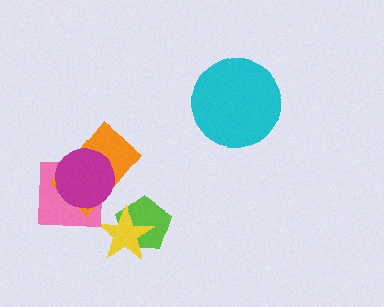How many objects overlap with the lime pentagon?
1 object overlaps with the lime pentagon.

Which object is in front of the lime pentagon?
The yellow star is in front of the lime pentagon.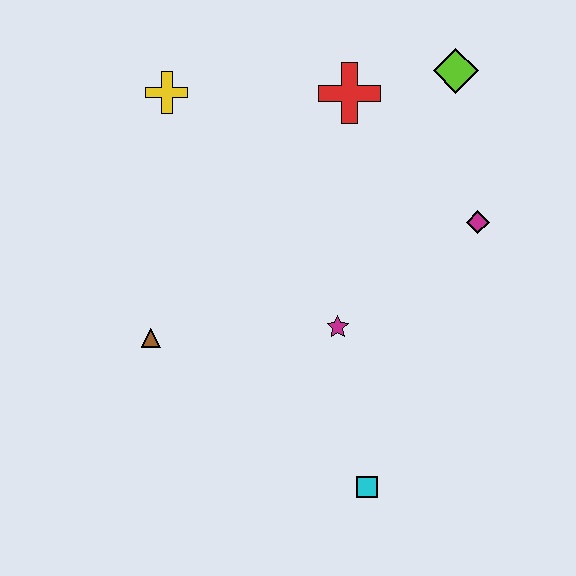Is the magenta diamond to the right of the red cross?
Yes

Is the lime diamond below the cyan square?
No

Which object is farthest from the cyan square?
The yellow cross is farthest from the cyan square.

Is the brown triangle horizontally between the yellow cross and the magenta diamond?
No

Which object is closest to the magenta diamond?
The lime diamond is closest to the magenta diamond.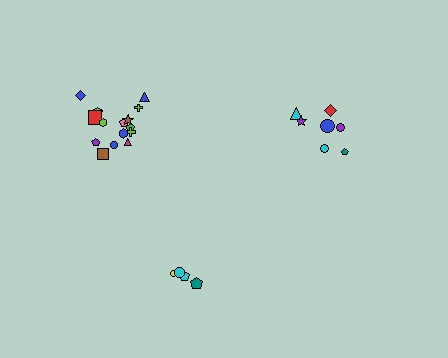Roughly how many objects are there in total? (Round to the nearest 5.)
Roughly 25 objects in total.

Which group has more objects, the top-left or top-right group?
The top-left group.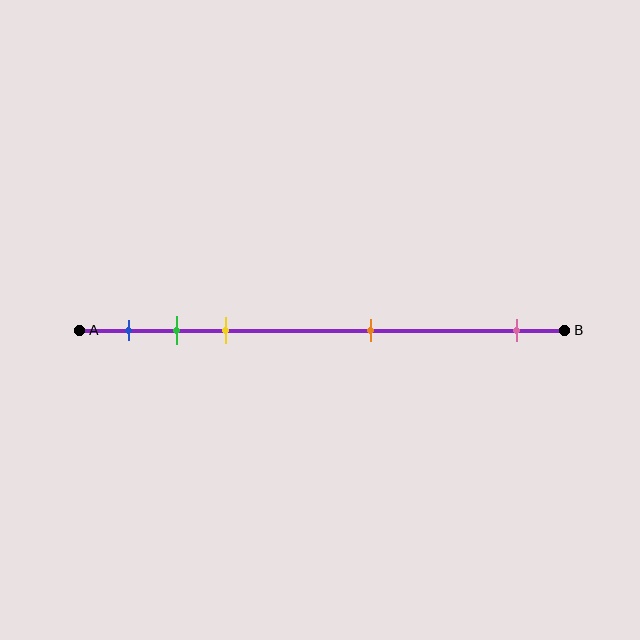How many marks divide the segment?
There are 5 marks dividing the segment.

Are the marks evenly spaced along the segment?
No, the marks are not evenly spaced.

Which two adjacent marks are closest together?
The green and yellow marks are the closest adjacent pair.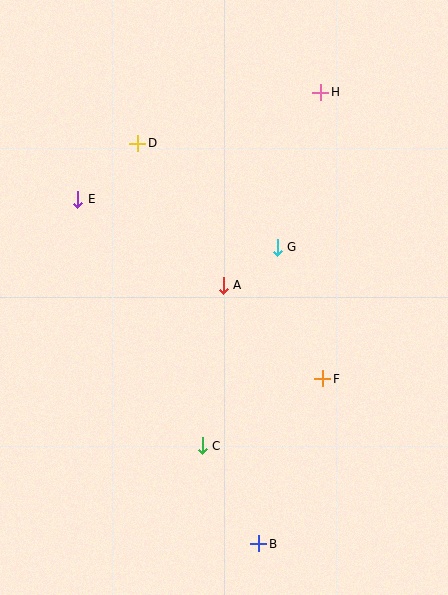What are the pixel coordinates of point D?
Point D is at (138, 143).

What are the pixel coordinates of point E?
Point E is at (78, 199).